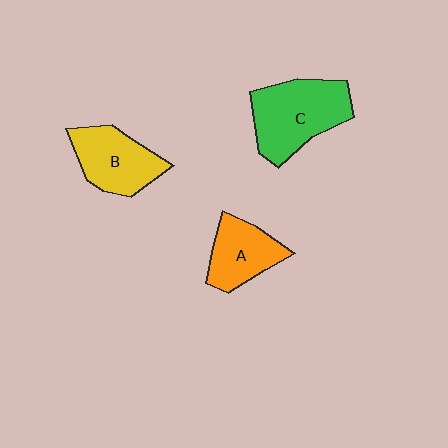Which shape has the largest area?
Shape C (green).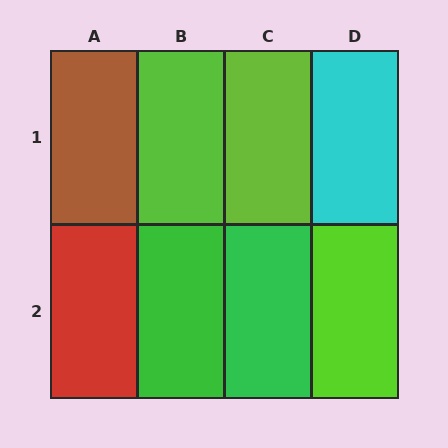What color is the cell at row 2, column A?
Red.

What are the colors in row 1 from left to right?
Brown, lime, lime, cyan.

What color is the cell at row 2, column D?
Lime.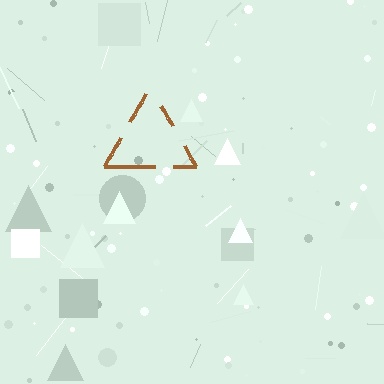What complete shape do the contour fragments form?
The contour fragments form a triangle.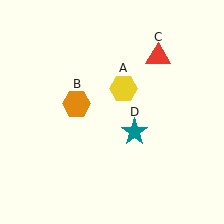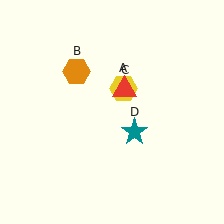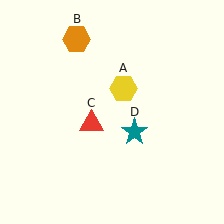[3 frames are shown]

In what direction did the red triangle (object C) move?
The red triangle (object C) moved down and to the left.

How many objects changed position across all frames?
2 objects changed position: orange hexagon (object B), red triangle (object C).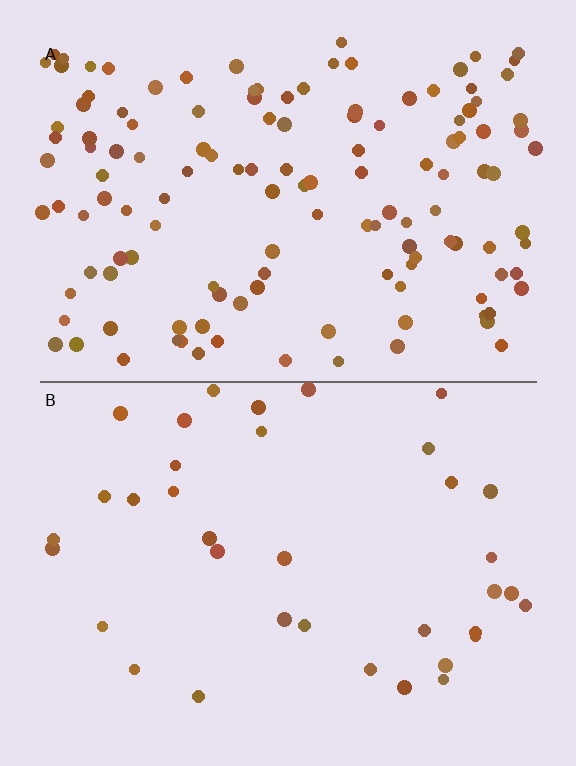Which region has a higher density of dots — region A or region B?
A (the top).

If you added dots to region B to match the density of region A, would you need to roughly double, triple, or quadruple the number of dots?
Approximately quadruple.